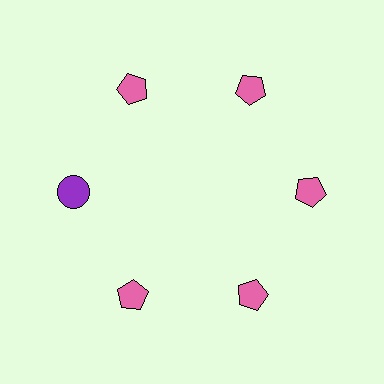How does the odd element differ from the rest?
It differs in both color (purple instead of pink) and shape (circle instead of pentagon).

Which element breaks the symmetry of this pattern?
The purple circle at roughly the 9 o'clock position breaks the symmetry. All other shapes are pink pentagons.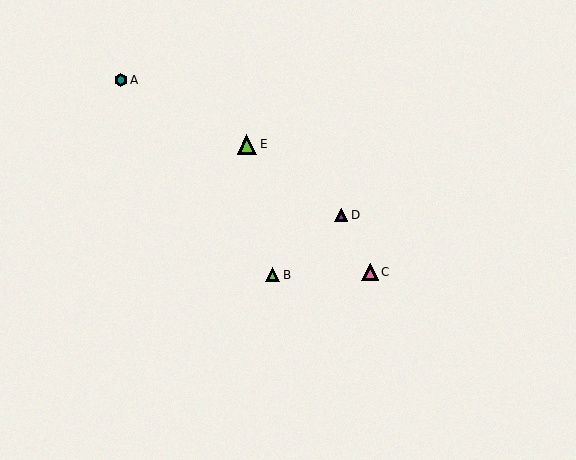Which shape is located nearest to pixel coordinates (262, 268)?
The lime triangle (labeled B) at (273, 275) is nearest to that location.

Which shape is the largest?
The lime triangle (labeled E) is the largest.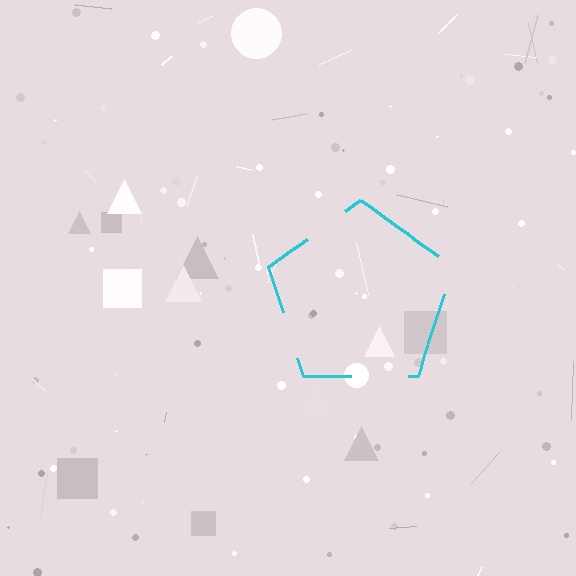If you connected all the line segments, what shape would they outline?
They would outline a pentagon.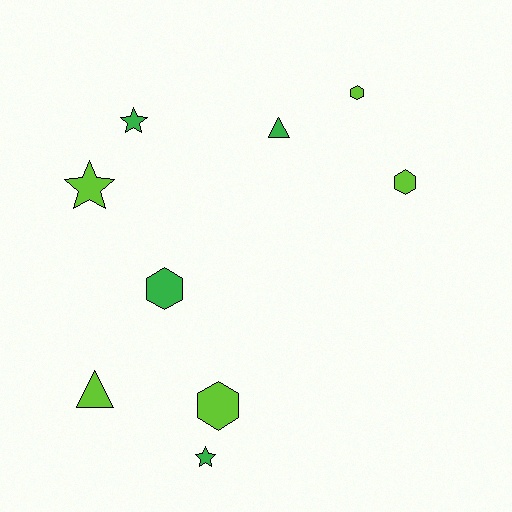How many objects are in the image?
There are 9 objects.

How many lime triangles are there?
There is 1 lime triangle.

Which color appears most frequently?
Lime, with 5 objects.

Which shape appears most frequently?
Hexagon, with 4 objects.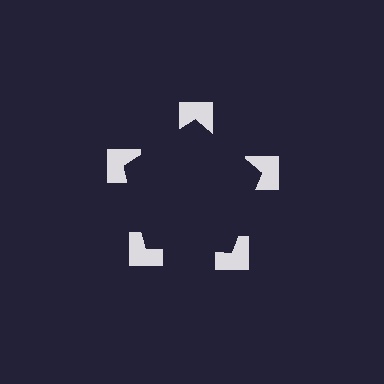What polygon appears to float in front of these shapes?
An illusory pentagon — its edges are inferred from the aligned wedge cuts in the notched squares, not physically drawn.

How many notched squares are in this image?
There are 5 — one at each vertex of the illusory pentagon.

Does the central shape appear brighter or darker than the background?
It typically appears slightly darker than the background, even though no actual brightness change is drawn.